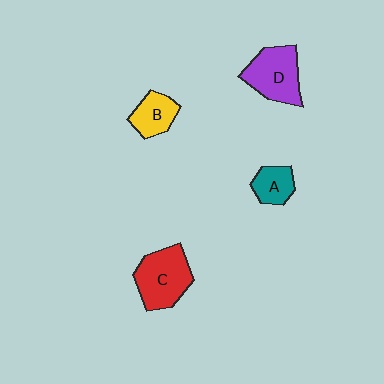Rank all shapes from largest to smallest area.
From largest to smallest: C (red), D (purple), B (yellow), A (teal).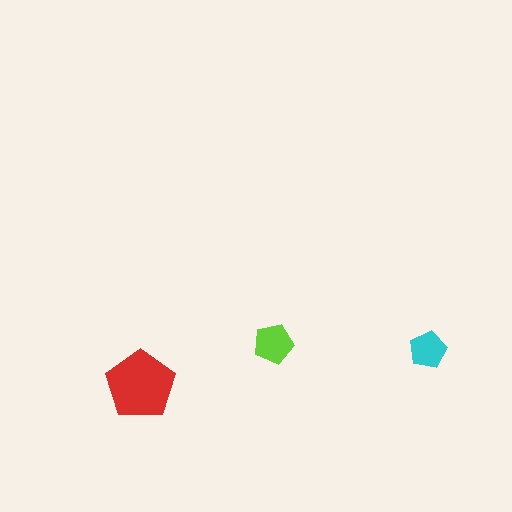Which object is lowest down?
The red pentagon is bottommost.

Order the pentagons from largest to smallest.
the red one, the lime one, the cyan one.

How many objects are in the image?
There are 3 objects in the image.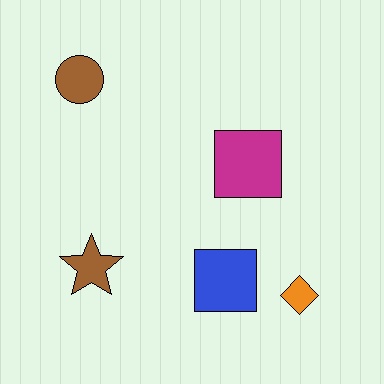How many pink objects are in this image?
There are no pink objects.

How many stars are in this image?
There is 1 star.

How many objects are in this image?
There are 5 objects.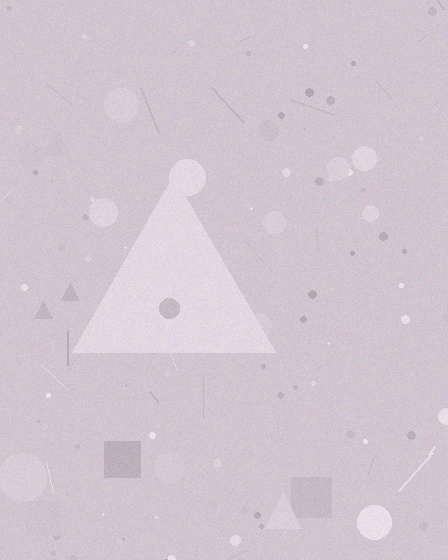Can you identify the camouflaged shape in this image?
The camouflaged shape is a triangle.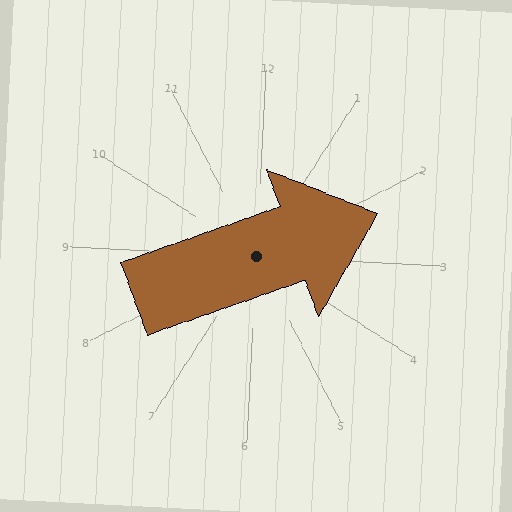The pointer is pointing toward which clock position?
Roughly 2 o'clock.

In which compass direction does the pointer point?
East.